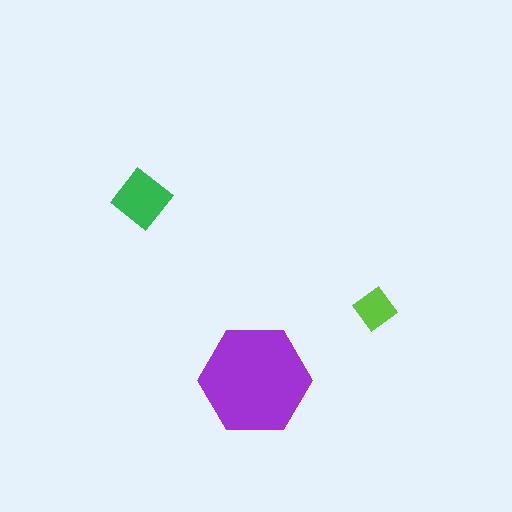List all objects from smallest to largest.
The lime diamond, the green diamond, the purple hexagon.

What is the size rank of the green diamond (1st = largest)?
2nd.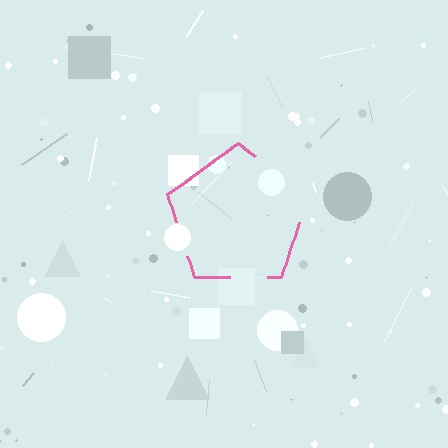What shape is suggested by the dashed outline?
The dashed outline suggests a pentagon.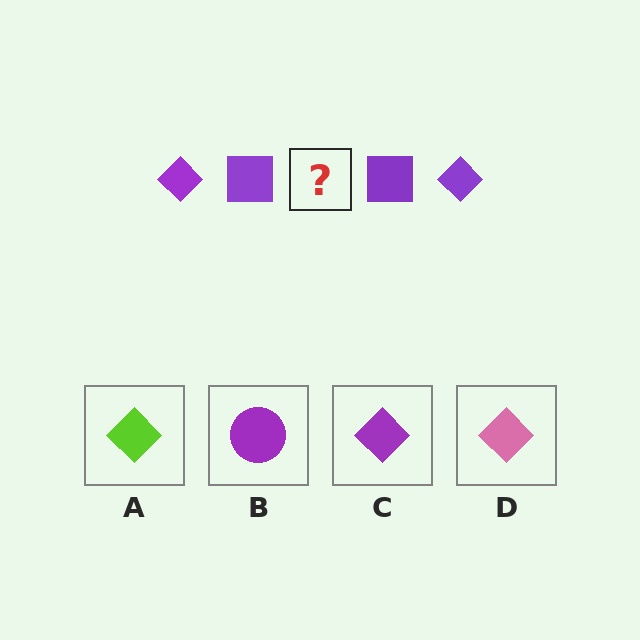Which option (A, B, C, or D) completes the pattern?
C.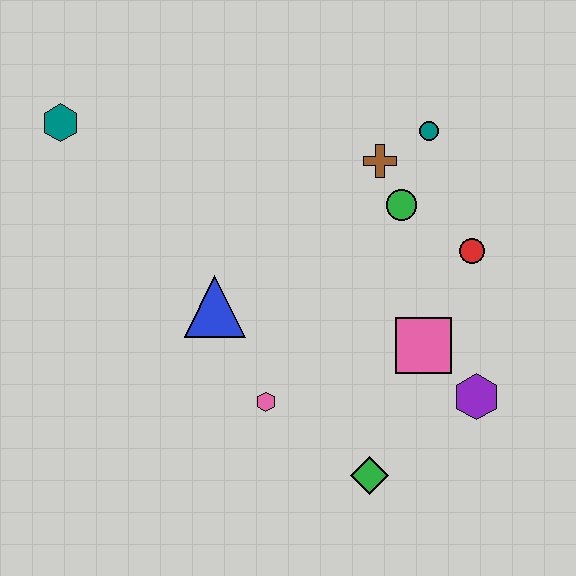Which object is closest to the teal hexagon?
The blue triangle is closest to the teal hexagon.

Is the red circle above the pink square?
Yes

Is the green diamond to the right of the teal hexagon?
Yes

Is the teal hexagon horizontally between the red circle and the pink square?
No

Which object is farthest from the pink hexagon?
The teal hexagon is farthest from the pink hexagon.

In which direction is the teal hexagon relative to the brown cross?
The teal hexagon is to the left of the brown cross.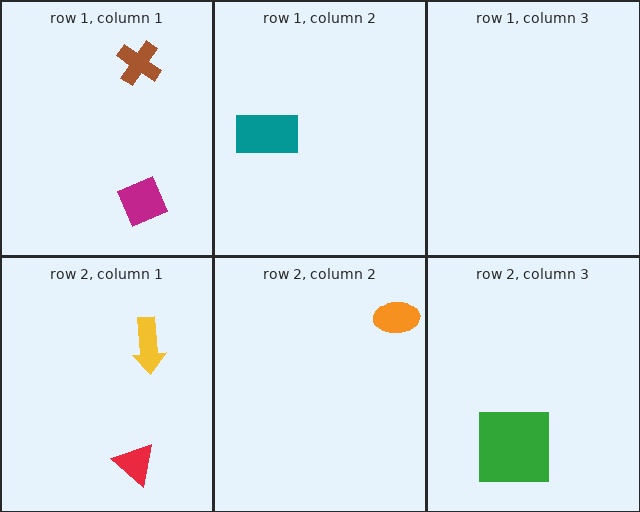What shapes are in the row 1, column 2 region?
The teal rectangle.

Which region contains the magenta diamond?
The row 1, column 1 region.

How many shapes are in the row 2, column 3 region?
1.